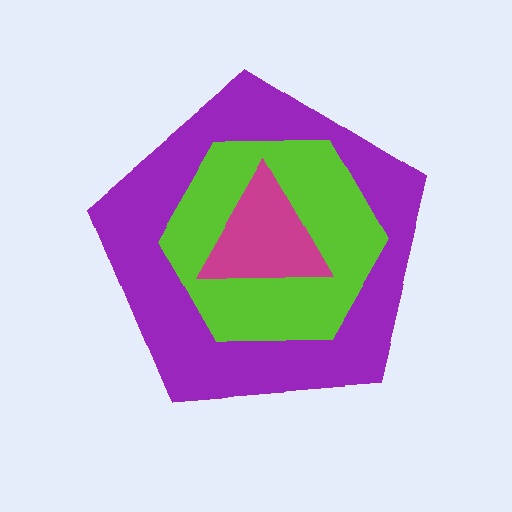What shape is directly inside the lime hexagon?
The magenta triangle.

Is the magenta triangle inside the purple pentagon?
Yes.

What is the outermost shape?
The purple pentagon.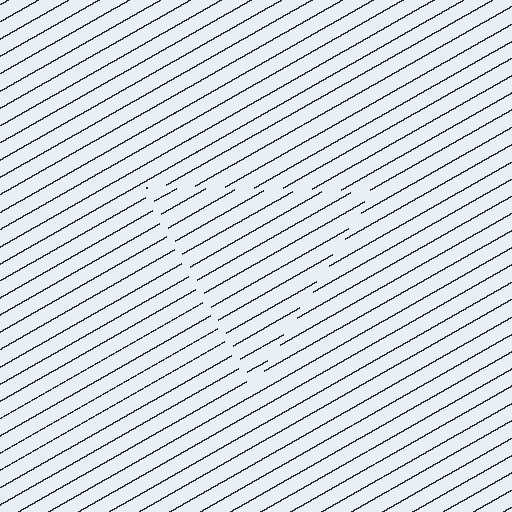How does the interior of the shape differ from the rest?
The interior of the shape contains the same grating, shifted by half a period — the contour is defined by the phase discontinuity where line-ends from the inner and outer gratings abut.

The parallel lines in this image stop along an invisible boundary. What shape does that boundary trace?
An illusory triangle. The interior of the shape contains the same grating, shifted by half a period — the contour is defined by the phase discontinuity where line-ends from the inner and outer gratings abut.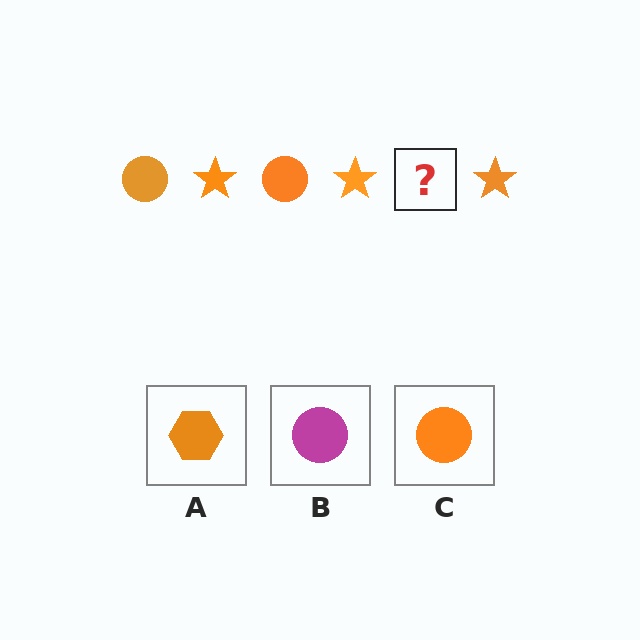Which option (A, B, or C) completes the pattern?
C.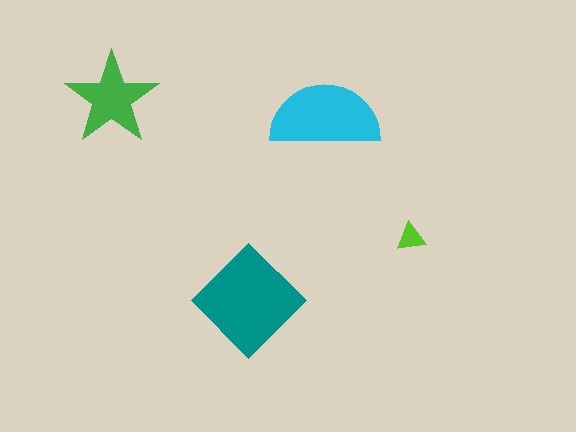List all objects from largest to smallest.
The teal diamond, the cyan semicircle, the green star, the lime triangle.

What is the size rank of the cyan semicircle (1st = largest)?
2nd.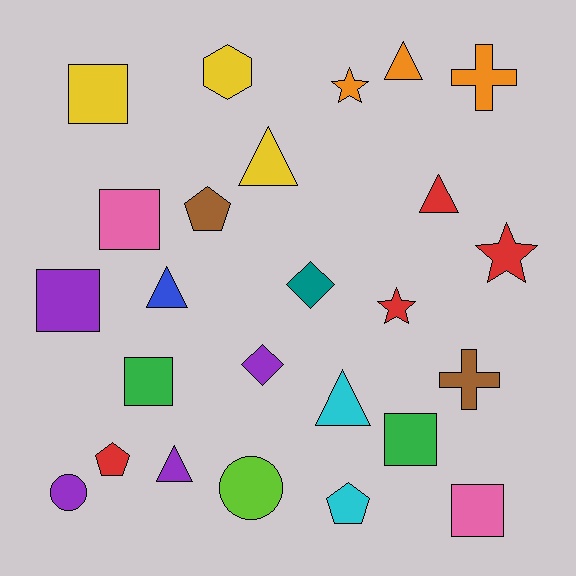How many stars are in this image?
There are 3 stars.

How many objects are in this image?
There are 25 objects.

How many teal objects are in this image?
There is 1 teal object.